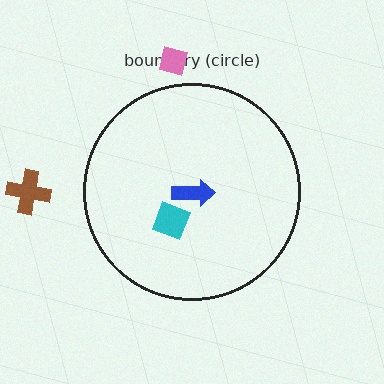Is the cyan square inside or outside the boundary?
Inside.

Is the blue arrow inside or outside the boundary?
Inside.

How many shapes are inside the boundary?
2 inside, 2 outside.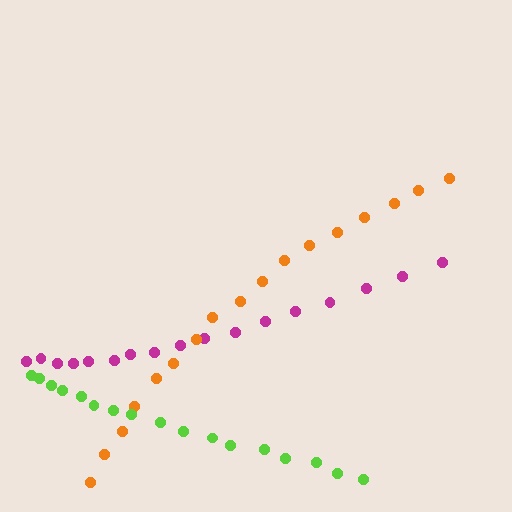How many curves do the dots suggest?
There are 3 distinct paths.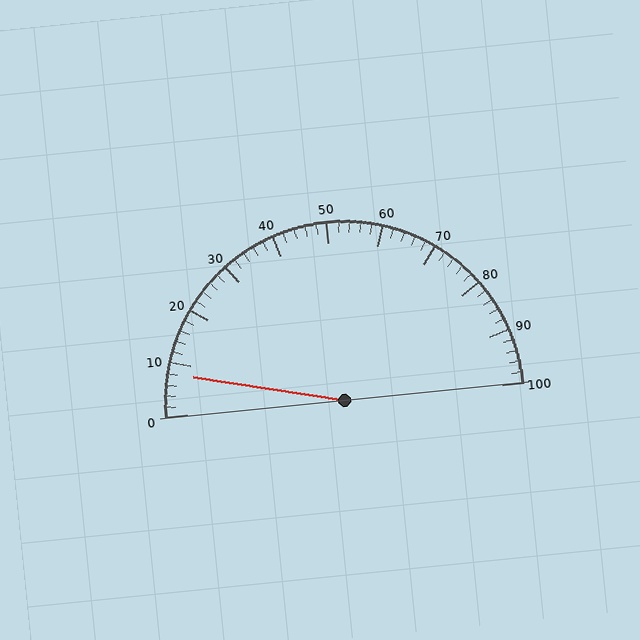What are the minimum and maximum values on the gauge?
The gauge ranges from 0 to 100.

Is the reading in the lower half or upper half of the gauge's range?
The reading is in the lower half of the range (0 to 100).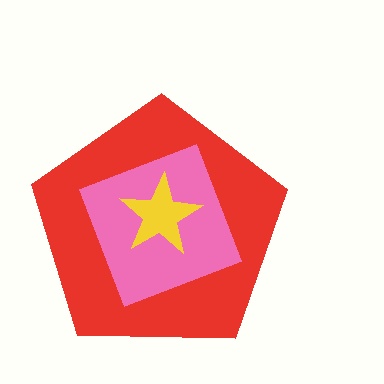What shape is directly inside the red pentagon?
The pink diamond.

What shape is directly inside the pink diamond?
The yellow star.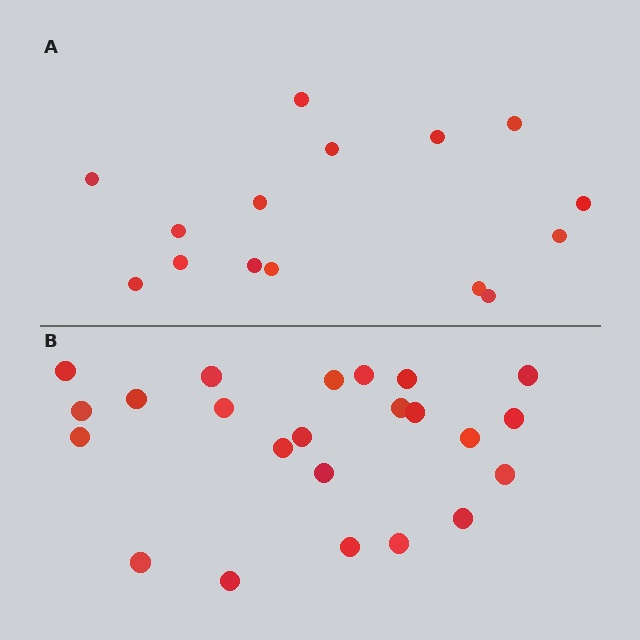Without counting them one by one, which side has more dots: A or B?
Region B (the bottom region) has more dots.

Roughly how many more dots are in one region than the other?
Region B has roughly 8 or so more dots than region A.